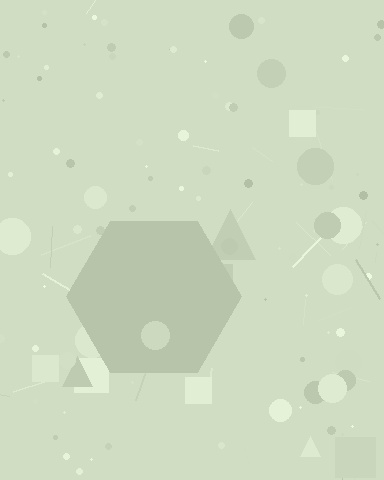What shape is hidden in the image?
A hexagon is hidden in the image.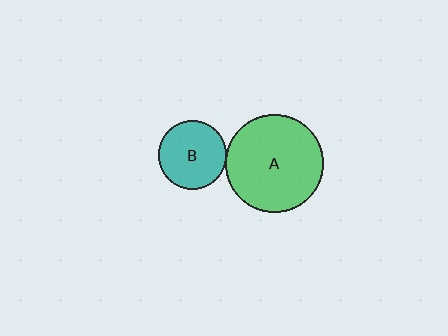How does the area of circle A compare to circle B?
Approximately 2.1 times.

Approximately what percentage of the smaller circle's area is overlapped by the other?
Approximately 5%.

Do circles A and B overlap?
Yes.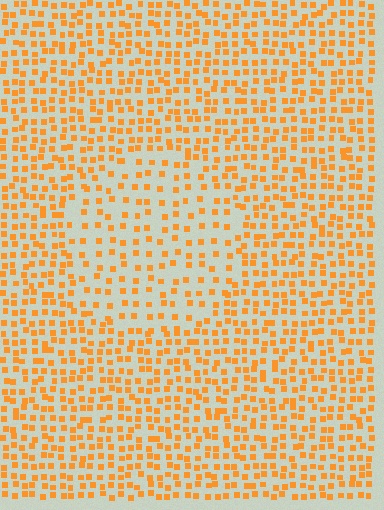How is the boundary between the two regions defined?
The boundary is defined by a change in element density (approximately 1.8x ratio). All elements are the same color, size, and shape.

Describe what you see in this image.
The image contains small orange elements arranged at two different densities. A circle-shaped region is visible where the elements are less densely packed than the surrounding area.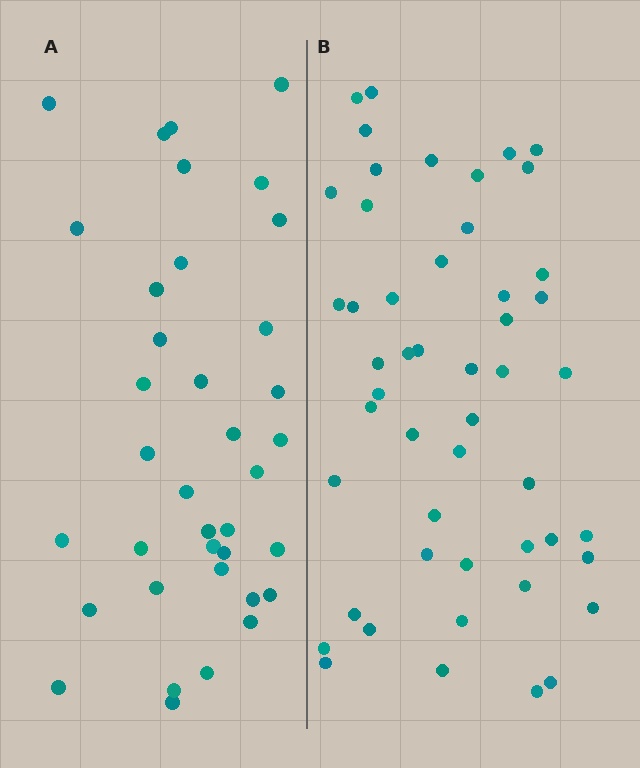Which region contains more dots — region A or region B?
Region B (the right region) has more dots.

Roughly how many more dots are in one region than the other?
Region B has approximately 15 more dots than region A.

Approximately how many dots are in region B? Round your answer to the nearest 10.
About 50 dots.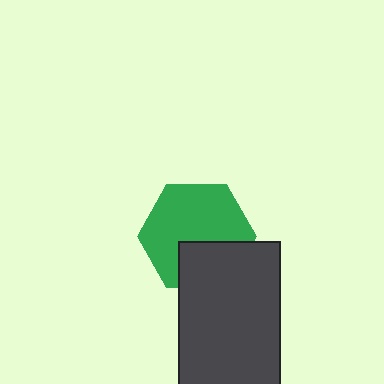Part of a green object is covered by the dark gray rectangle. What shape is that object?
It is a hexagon.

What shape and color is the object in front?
The object in front is a dark gray rectangle.